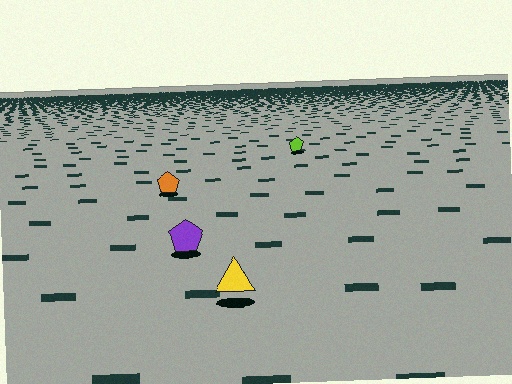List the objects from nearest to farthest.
From nearest to farthest: the yellow triangle, the purple pentagon, the orange pentagon, the lime pentagon.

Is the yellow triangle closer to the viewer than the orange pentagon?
Yes. The yellow triangle is closer — you can tell from the texture gradient: the ground texture is coarser near it.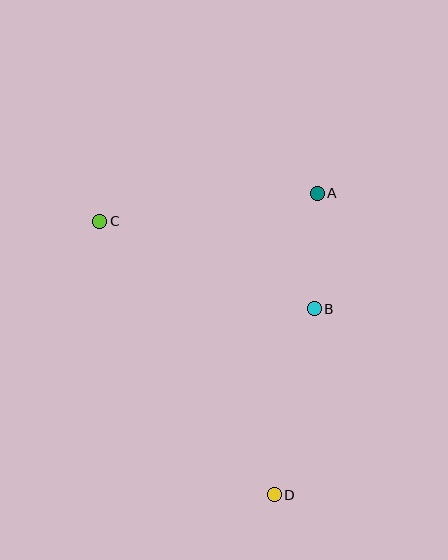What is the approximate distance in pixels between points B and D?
The distance between B and D is approximately 190 pixels.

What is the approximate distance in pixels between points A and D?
The distance between A and D is approximately 305 pixels.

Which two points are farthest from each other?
Points C and D are farthest from each other.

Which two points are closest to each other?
Points A and B are closest to each other.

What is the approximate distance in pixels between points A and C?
The distance between A and C is approximately 219 pixels.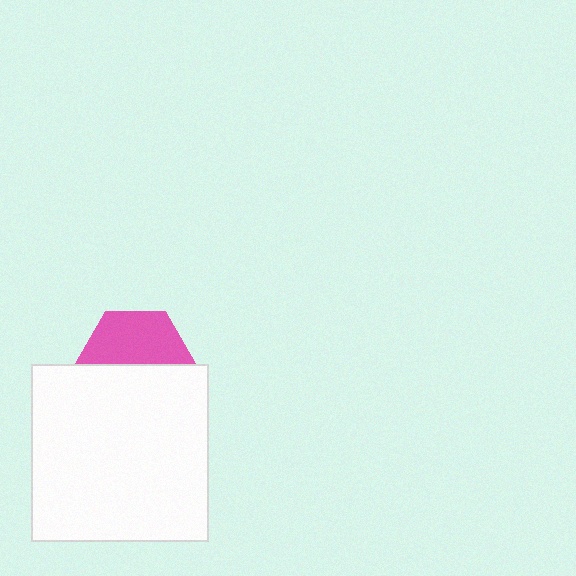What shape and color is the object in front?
The object in front is a white square.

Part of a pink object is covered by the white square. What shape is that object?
It is a hexagon.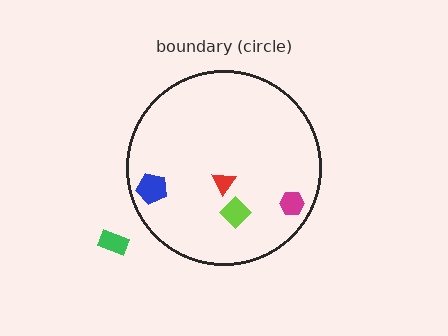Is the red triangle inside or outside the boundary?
Inside.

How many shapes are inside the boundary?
4 inside, 1 outside.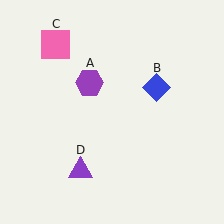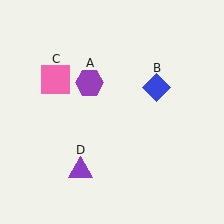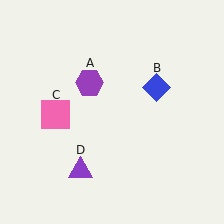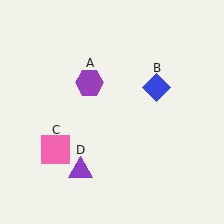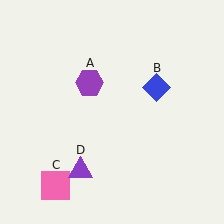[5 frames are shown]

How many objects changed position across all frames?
1 object changed position: pink square (object C).